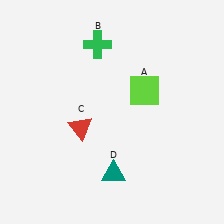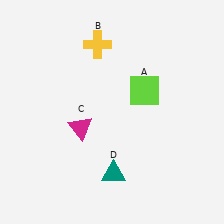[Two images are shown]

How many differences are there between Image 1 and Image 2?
There are 2 differences between the two images.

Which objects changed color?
B changed from green to yellow. C changed from red to magenta.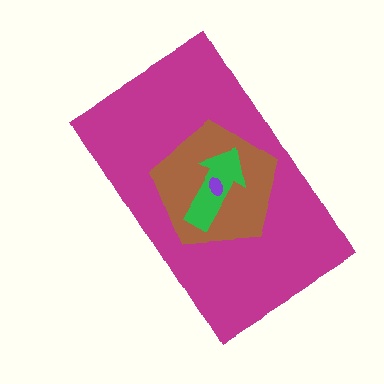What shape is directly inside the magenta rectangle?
The brown pentagon.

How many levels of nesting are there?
4.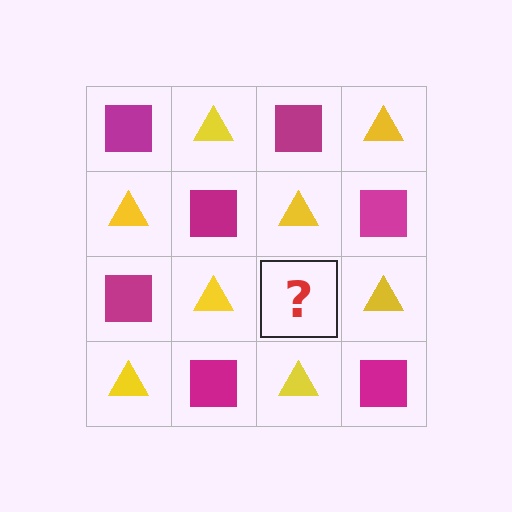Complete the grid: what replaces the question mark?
The question mark should be replaced with a magenta square.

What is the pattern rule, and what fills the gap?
The rule is that it alternates magenta square and yellow triangle in a checkerboard pattern. The gap should be filled with a magenta square.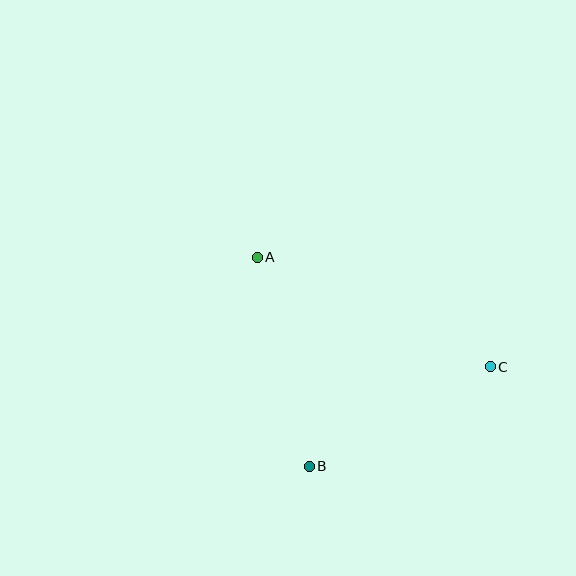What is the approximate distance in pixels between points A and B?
The distance between A and B is approximately 215 pixels.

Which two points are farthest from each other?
Points A and C are farthest from each other.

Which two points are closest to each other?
Points B and C are closest to each other.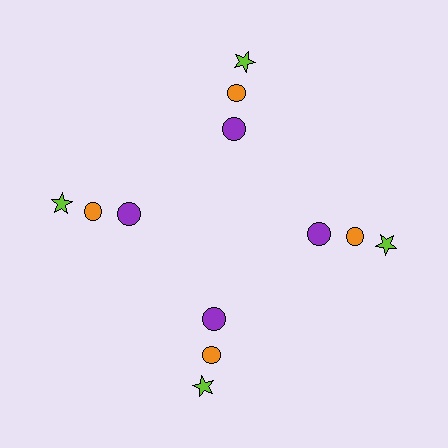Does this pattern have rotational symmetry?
Yes, this pattern has 4-fold rotational symmetry. It looks the same after rotating 90 degrees around the center.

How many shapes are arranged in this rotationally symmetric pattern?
There are 12 shapes, arranged in 4 groups of 3.